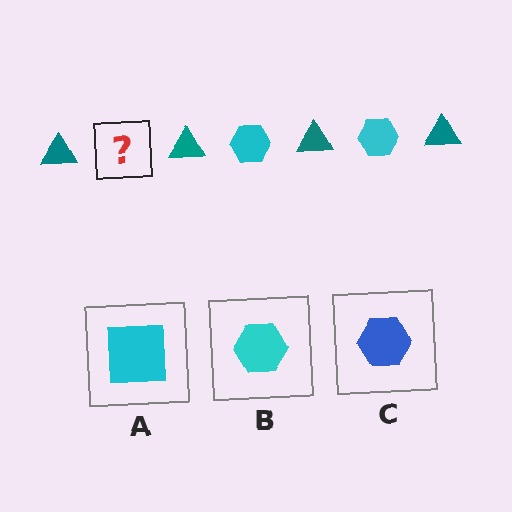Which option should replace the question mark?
Option B.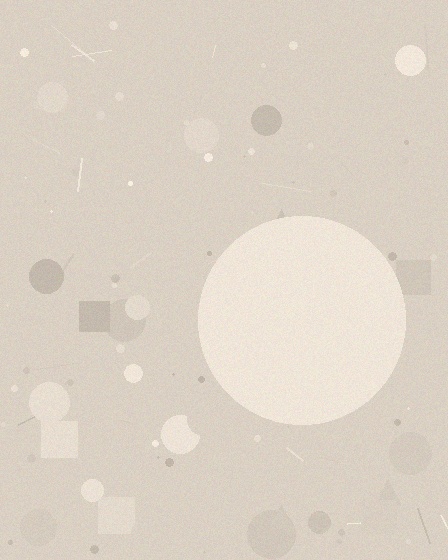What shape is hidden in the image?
A circle is hidden in the image.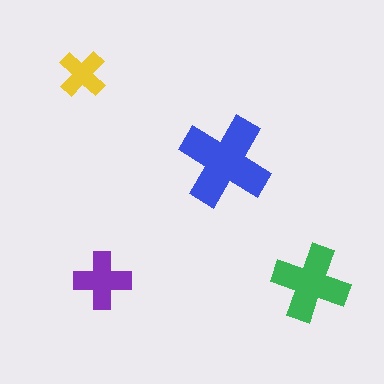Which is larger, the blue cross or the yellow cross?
The blue one.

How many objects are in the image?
There are 4 objects in the image.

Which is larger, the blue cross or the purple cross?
The blue one.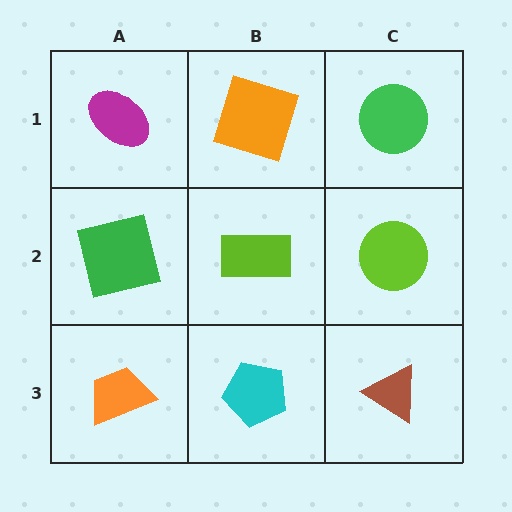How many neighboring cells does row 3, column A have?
2.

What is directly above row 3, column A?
A green square.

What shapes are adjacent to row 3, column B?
A lime rectangle (row 2, column B), an orange trapezoid (row 3, column A), a brown triangle (row 3, column C).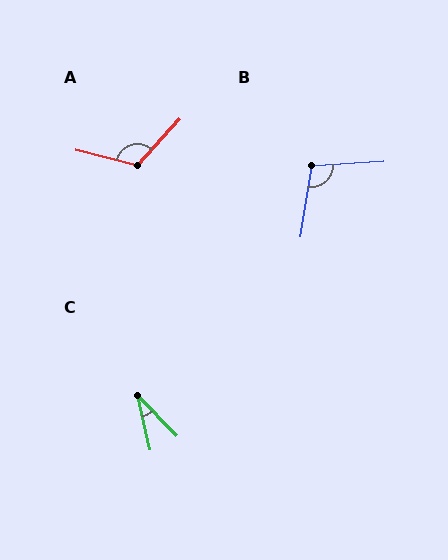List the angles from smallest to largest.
C (32°), B (103°), A (118°).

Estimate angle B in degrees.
Approximately 103 degrees.